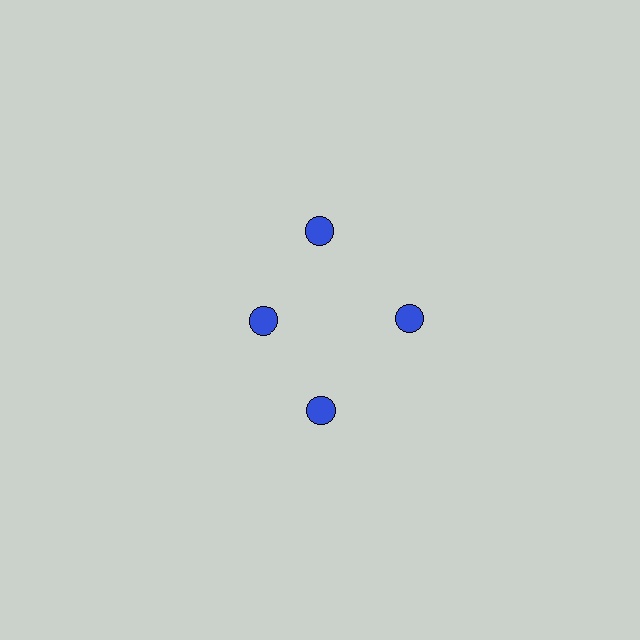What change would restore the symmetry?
The symmetry would be restored by moving it outward, back onto the ring so that all 4 circles sit at equal angles and equal distance from the center.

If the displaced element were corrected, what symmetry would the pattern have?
It would have 4-fold rotational symmetry — the pattern would map onto itself every 90 degrees.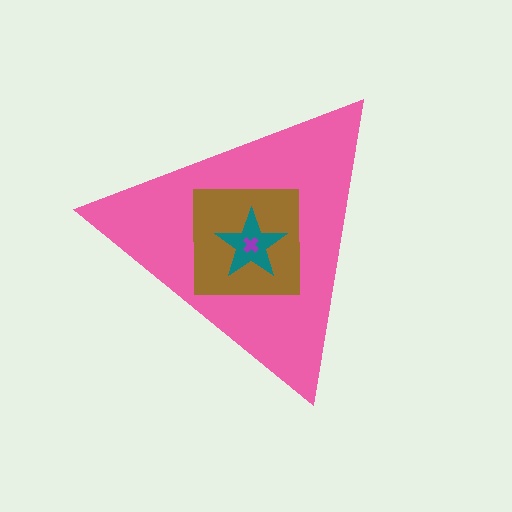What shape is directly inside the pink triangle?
The brown square.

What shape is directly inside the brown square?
The teal star.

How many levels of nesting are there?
4.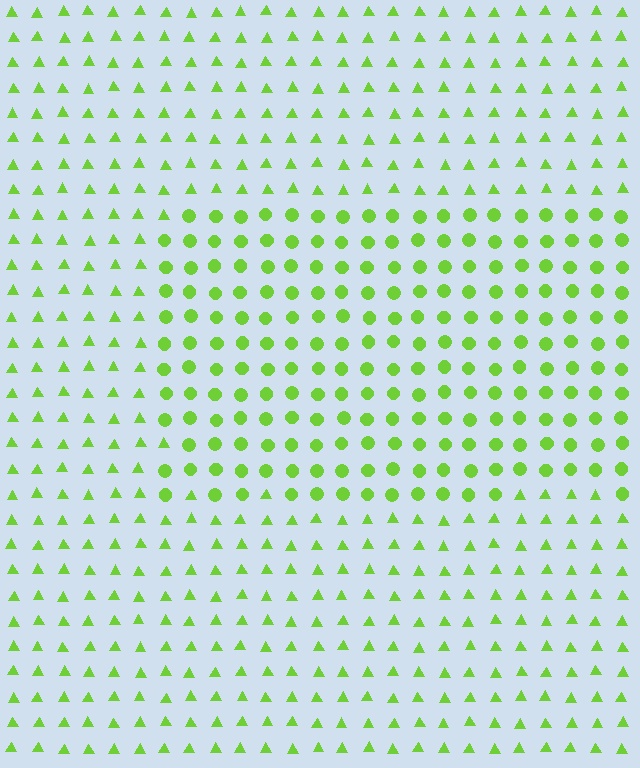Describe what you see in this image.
The image is filled with small lime elements arranged in a uniform grid. A rectangle-shaped region contains circles, while the surrounding area contains triangles. The boundary is defined purely by the change in element shape.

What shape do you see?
I see a rectangle.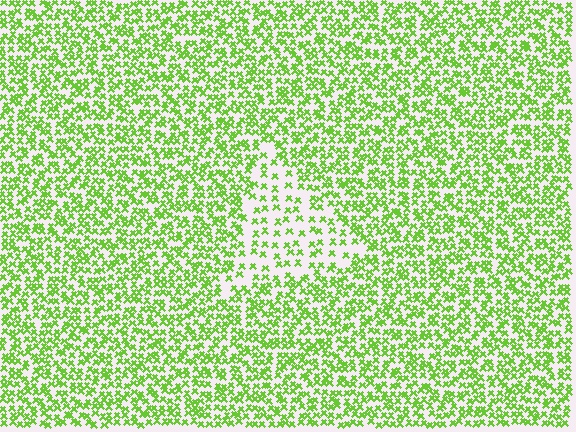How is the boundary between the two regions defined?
The boundary is defined by a change in element density (approximately 2.2x ratio). All elements are the same color, size, and shape.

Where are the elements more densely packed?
The elements are more densely packed outside the triangle boundary.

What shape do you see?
I see a triangle.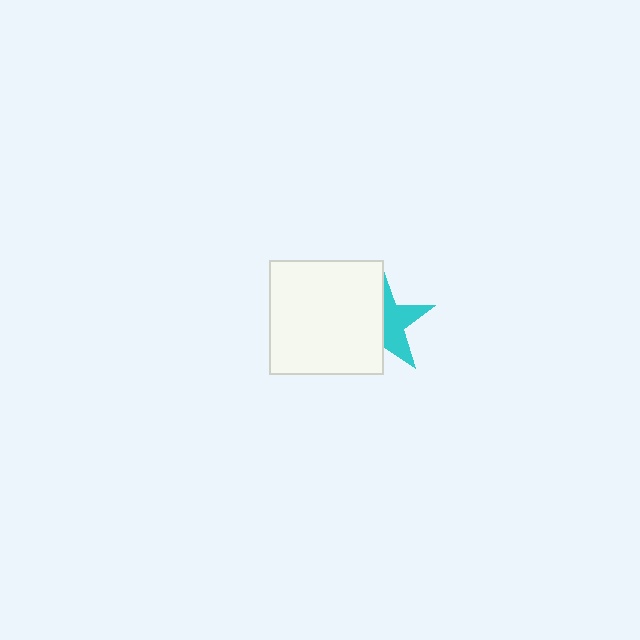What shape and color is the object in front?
The object in front is a white square.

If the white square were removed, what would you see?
You would see the complete cyan star.